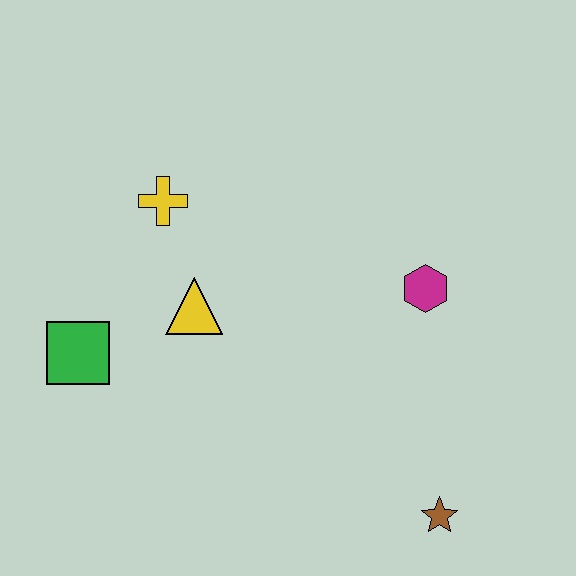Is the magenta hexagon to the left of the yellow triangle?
No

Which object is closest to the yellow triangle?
The yellow cross is closest to the yellow triangle.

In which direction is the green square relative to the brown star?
The green square is to the left of the brown star.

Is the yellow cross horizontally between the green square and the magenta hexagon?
Yes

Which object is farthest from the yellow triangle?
The brown star is farthest from the yellow triangle.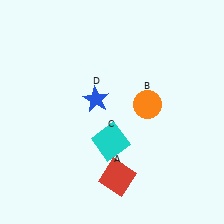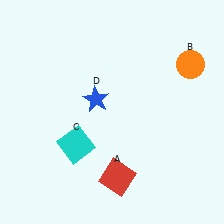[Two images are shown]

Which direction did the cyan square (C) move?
The cyan square (C) moved left.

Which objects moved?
The objects that moved are: the orange circle (B), the cyan square (C).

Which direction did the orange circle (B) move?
The orange circle (B) moved right.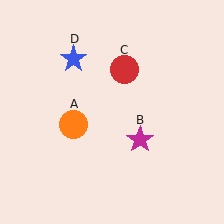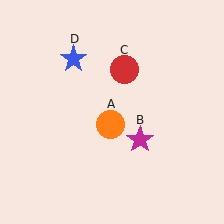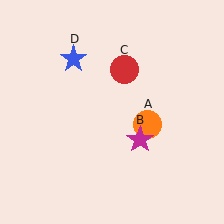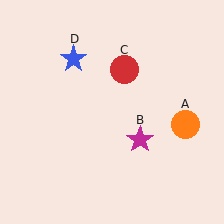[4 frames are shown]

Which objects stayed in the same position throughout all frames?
Magenta star (object B) and red circle (object C) and blue star (object D) remained stationary.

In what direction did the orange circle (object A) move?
The orange circle (object A) moved right.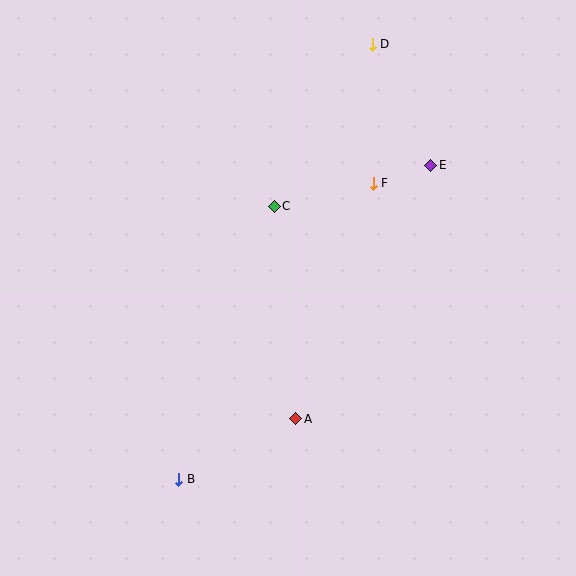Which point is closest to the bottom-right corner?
Point A is closest to the bottom-right corner.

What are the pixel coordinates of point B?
Point B is at (179, 479).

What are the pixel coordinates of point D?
Point D is at (372, 44).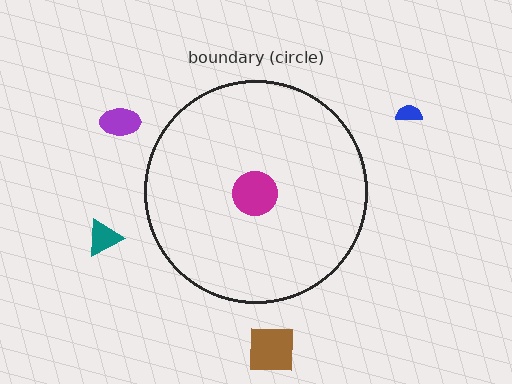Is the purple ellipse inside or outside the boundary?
Outside.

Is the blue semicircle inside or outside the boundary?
Outside.